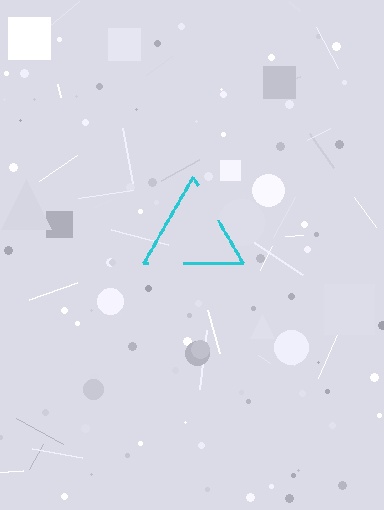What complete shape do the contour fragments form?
The contour fragments form a triangle.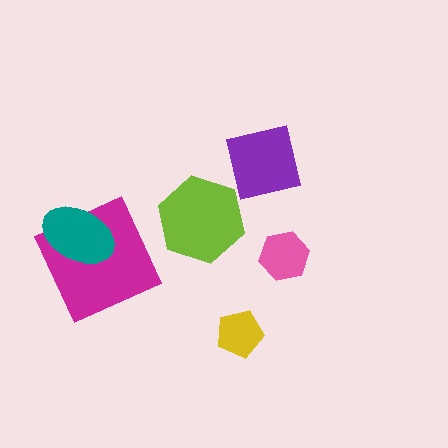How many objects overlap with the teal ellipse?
1 object overlaps with the teal ellipse.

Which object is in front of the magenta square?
The teal ellipse is in front of the magenta square.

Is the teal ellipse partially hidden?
No, no other shape covers it.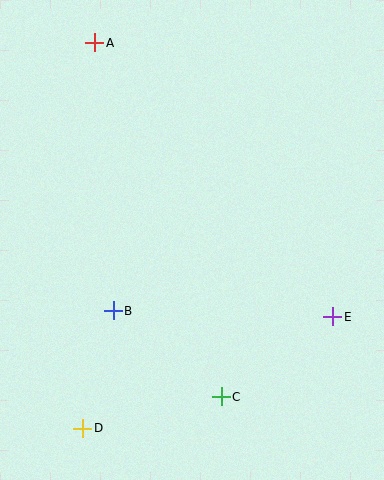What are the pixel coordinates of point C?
Point C is at (221, 397).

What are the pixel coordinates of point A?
Point A is at (95, 43).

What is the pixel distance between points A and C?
The distance between A and C is 376 pixels.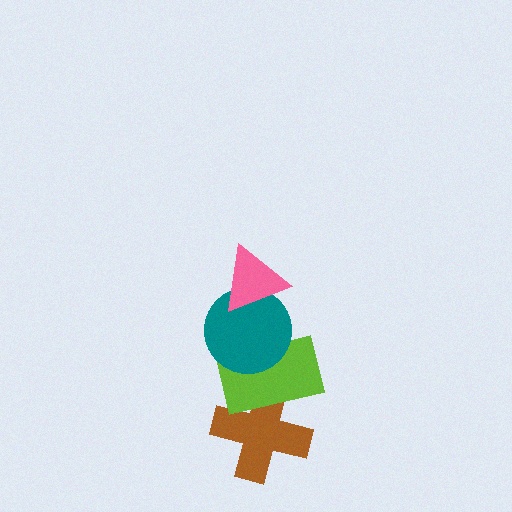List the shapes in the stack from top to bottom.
From top to bottom: the pink triangle, the teal circle, the lime rectangle, the brown cross.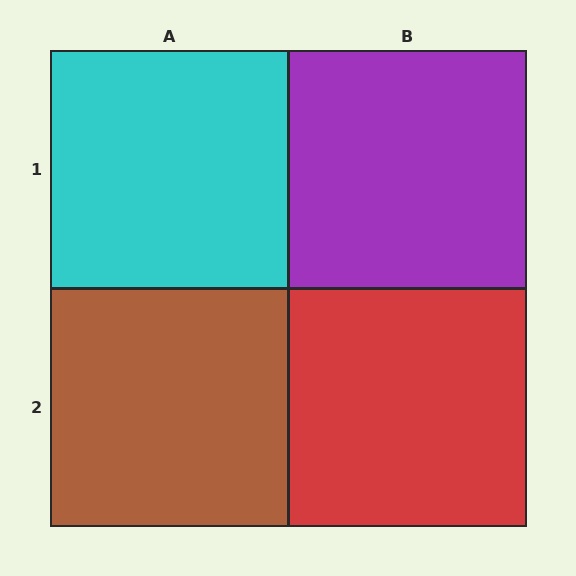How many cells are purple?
1 cell is purple.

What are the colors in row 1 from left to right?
Cyan, purple.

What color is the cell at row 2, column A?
Brown.